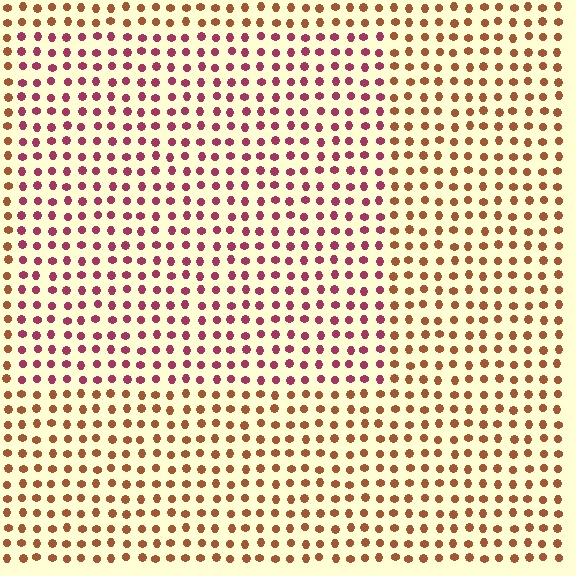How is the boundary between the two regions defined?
The boundary is defined purely by a slight shift in hue (about 43 degrees). Spacing, size, and orientation are identical on both sides.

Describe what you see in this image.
The image is filled with small brown elements in a uniform arrangement. A rectangle-shaped region is visible where the elements are tinted to a slightly different hue, forming a subtle color boundary.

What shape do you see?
I see a rectangle.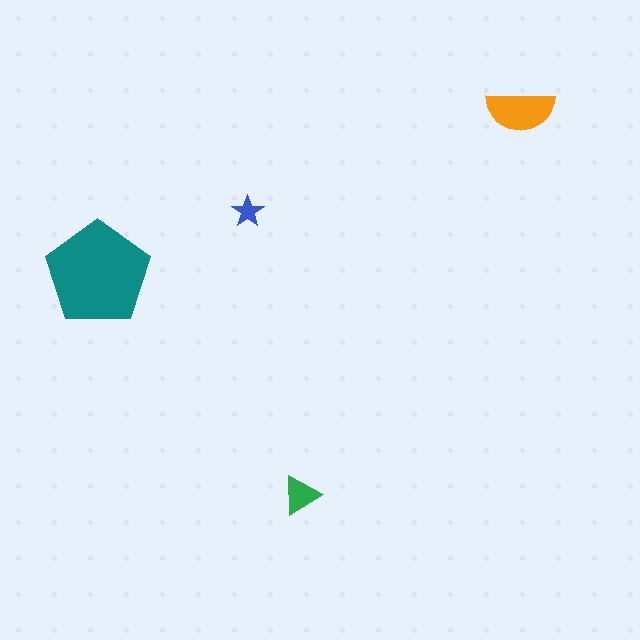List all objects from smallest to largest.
The blue star, the green triangle, the orange semicircle, the teal pentagon.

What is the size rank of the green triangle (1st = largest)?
3rd.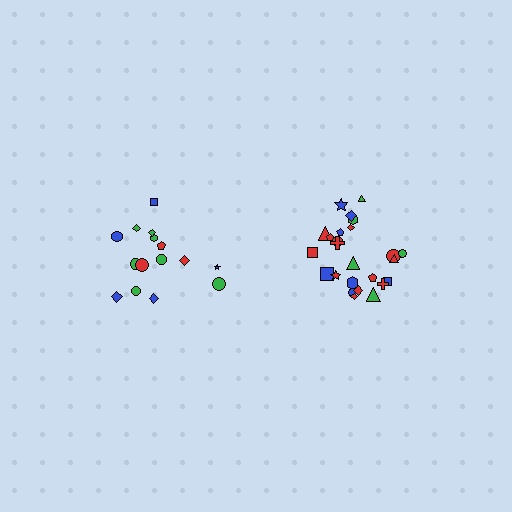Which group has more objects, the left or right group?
The right group.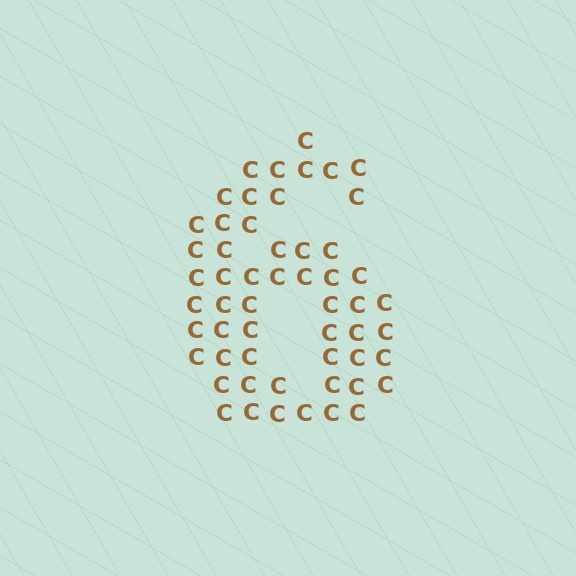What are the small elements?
The small elements are letter C's.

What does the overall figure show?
The overall figure shows the digit 6.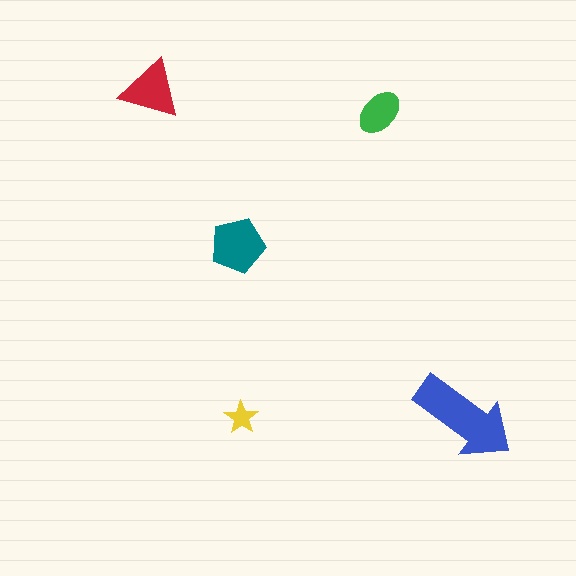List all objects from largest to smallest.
The blue arrow, the teal pentagon, the red triangle, the green ellipse, the yellow star.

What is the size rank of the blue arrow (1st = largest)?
1st.